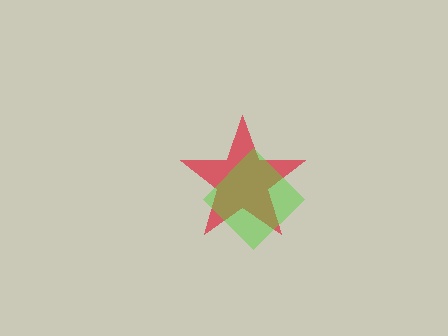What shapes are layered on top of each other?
The layered shapes are: a red star, a lime diamond.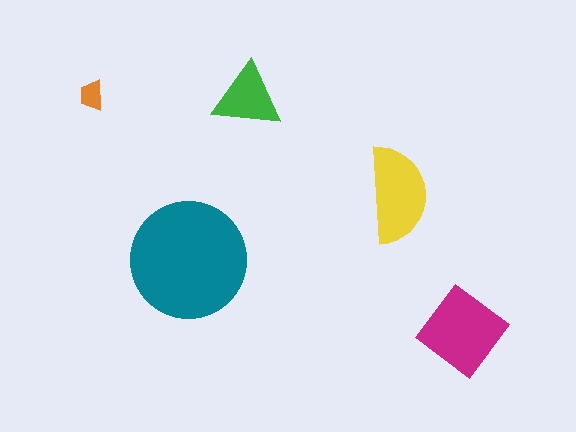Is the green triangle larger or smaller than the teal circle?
Smaller.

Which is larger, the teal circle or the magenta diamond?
The teal circle.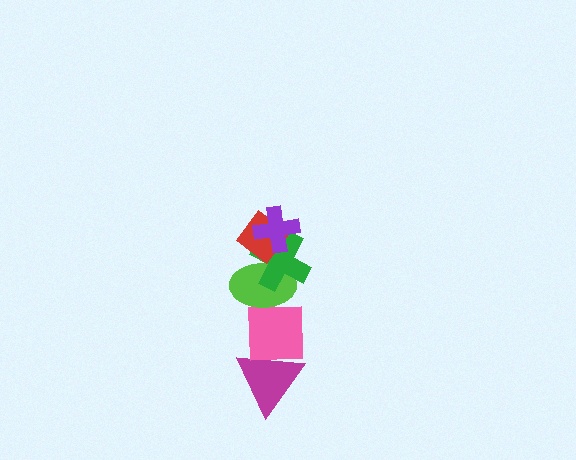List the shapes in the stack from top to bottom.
From top to bottom: the purple cross, the red diamond, the green cross, the lime ellipse, the pink square, the magenta triangle.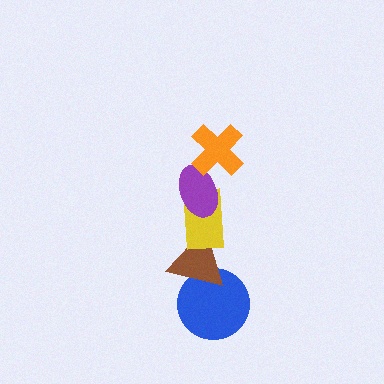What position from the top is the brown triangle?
The brown triangle is 4th from the top.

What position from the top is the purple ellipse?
The purple ellipse is 2nd from the top.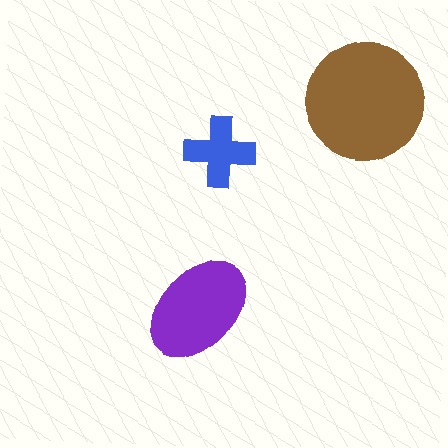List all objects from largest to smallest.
The brown circle, the purple ellipse, the blue cross.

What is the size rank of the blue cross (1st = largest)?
3rd.